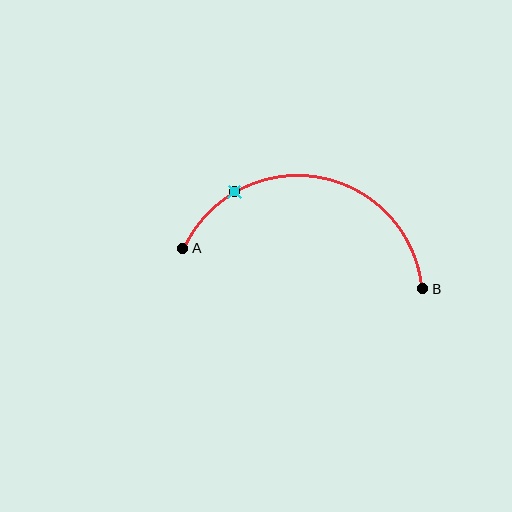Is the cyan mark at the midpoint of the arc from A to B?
No. The cyan mark lies on the arc but is closer to endpoint A. The arc midpoint would be at the point on the curve equidistant along the arc from both A and B.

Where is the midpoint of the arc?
The arc midpoint is the point on the curve farthest from the straight line joining A and B. It sits above that line.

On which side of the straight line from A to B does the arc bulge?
The arc bulges above the straight line connecting A and B.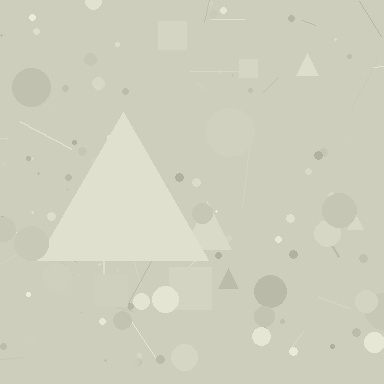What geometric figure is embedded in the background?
A triangle is embedded in the background.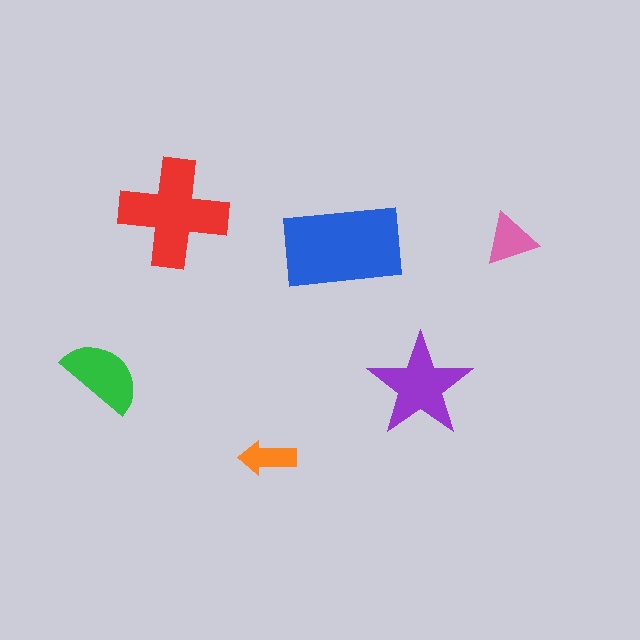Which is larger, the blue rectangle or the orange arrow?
The blue rectangle.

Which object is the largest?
The blue rectangle.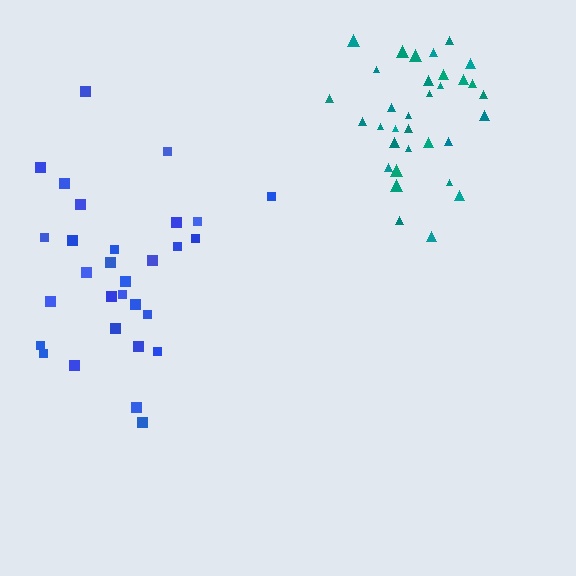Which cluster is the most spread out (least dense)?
Blue.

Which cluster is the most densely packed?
Teal.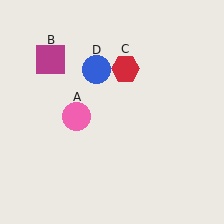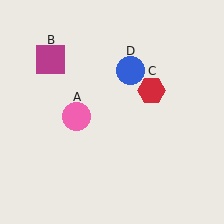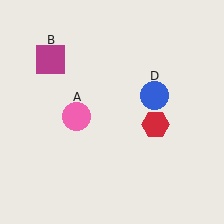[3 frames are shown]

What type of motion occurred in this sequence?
The red hexagon (object C), blue circle (object D) rotated clockwise around the center of the scene.